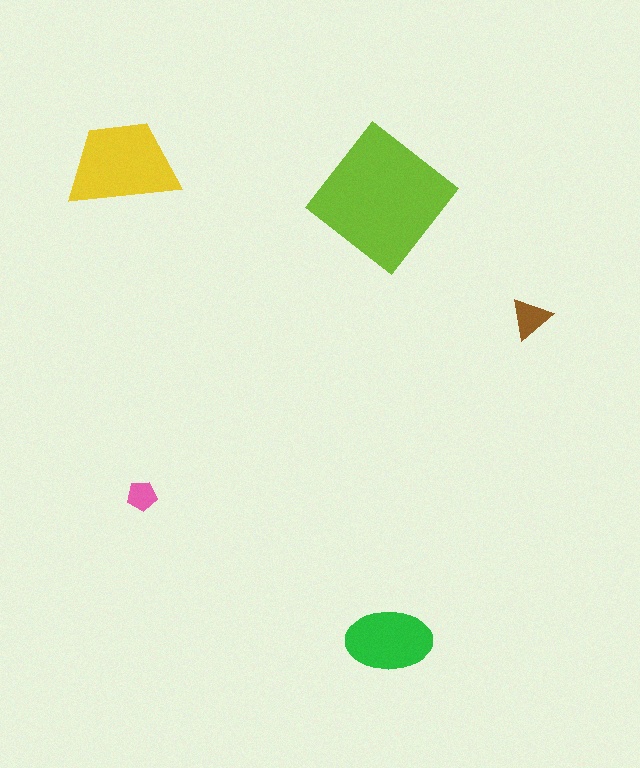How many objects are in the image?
There are 5 objects in the image.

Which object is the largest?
The lime diamond.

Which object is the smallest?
The pink pentagon.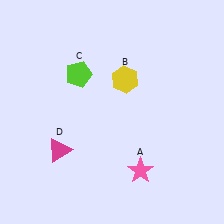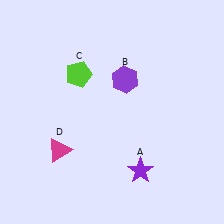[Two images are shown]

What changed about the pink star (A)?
In Image 1, A is pink. In Image 2, it changed to purple.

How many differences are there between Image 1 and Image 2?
There are 2 differences between the two images.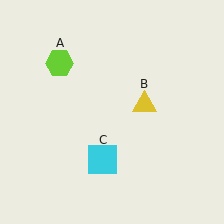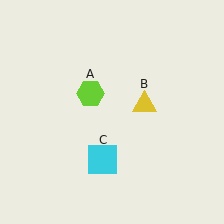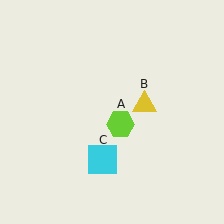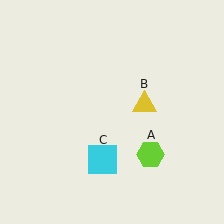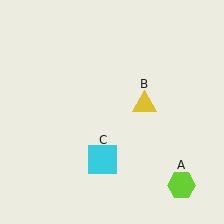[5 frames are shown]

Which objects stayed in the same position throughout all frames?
Yellow triangle (object B) and cyan square (object C) remained stationary.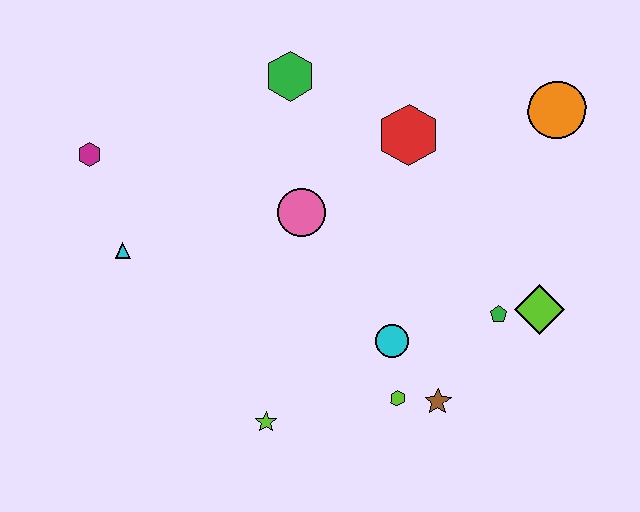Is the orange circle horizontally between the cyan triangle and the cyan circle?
No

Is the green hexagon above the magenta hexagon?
Yes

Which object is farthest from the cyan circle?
The magenta hexagon is farthest from the cyan circle.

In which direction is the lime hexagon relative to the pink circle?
The lime hexagon is below the pink circle.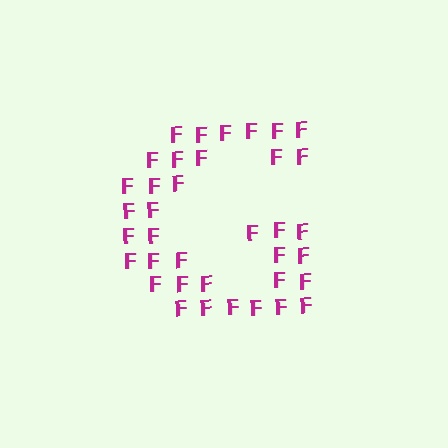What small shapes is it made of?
It is made of small letter F's.